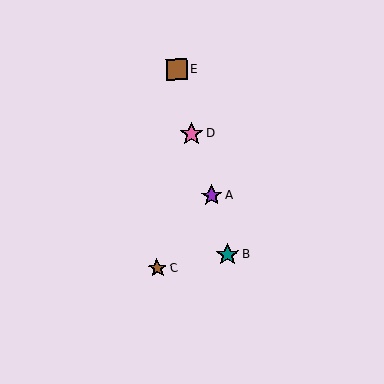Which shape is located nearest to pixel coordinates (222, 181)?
The purple star (labeled A) at (212, 196) is nearest to that location.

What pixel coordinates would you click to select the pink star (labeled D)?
Click at (191, 134) to select the pink star D.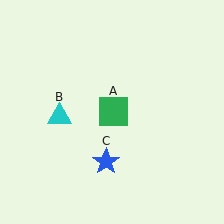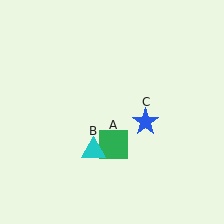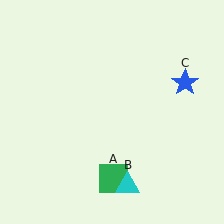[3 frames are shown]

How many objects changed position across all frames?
3 objects changed position: green square (object A), cyan triangle (object B), blue star (object C).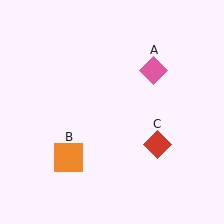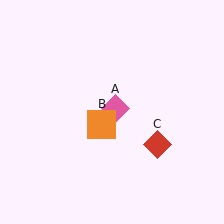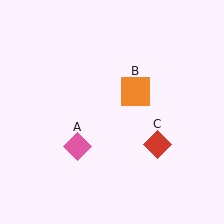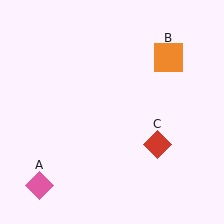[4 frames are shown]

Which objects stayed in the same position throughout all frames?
Red diamond (object C) remained stationary.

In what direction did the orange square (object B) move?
The orange square (object B) moved up and to the right.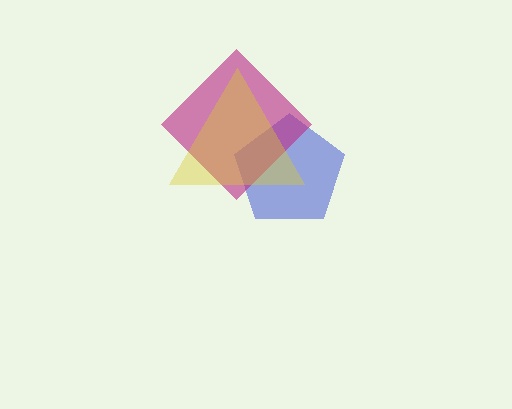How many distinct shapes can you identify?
There are 3 distinct shapes: a blue pentagon, a magenta diamond, a yellow triangle.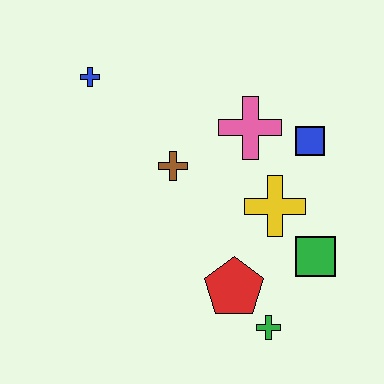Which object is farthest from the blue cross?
The green cross is farthest from the blue cross.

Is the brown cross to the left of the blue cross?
No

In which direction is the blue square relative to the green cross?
The blue square is above the green cross.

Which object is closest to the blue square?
The pink cross is closest to the blue square.